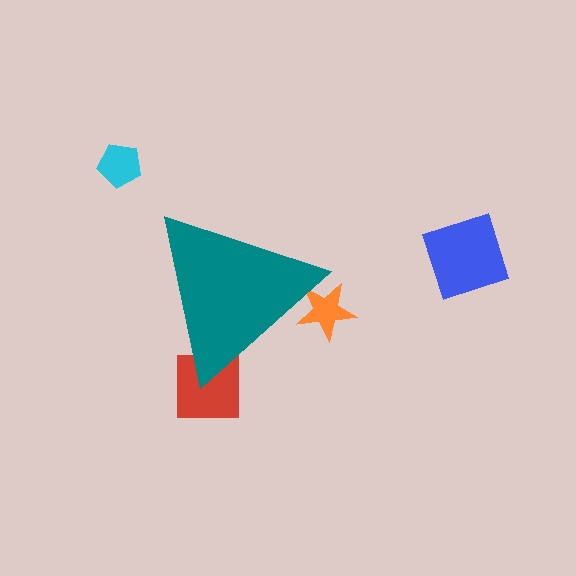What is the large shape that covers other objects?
A teal triangle.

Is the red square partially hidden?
Yes, the red square is partially hidden behind the teal triangle.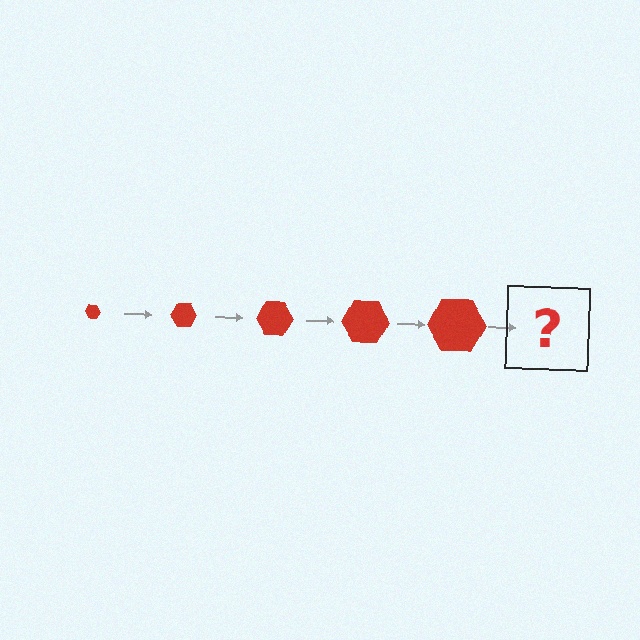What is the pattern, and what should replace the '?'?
The pattern is that the hexagon gets progressively larger each step. The '?' should be a red hexagon, larger than the previous one.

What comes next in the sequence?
The next element should be a red hexagon, larger than the previous one.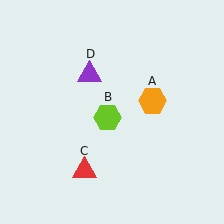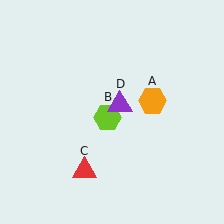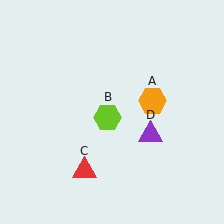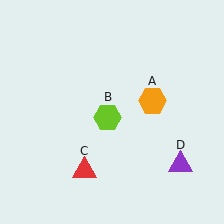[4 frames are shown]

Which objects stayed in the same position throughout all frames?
Orange hexagon (object A) and lime hexagon (object B) and red triangle (object C) remained stationary.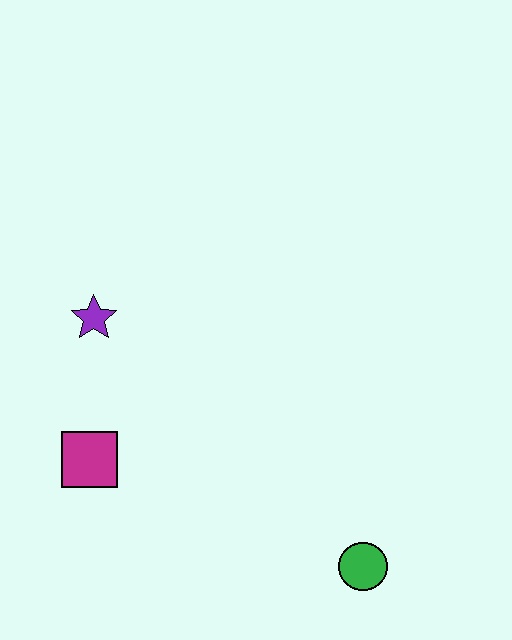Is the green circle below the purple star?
Yes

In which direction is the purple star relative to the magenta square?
The purple star is above the magenta square.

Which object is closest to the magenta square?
The purple star is closest to the magenta square.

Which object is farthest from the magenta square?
The green circle is farthest from the magenta square.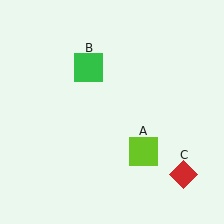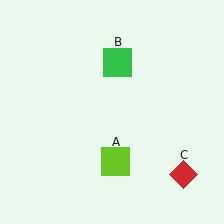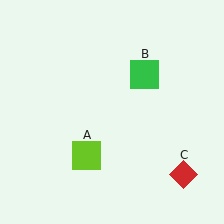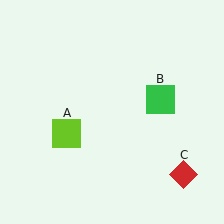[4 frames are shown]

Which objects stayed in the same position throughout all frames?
Red diamond (object C) remained stationary.